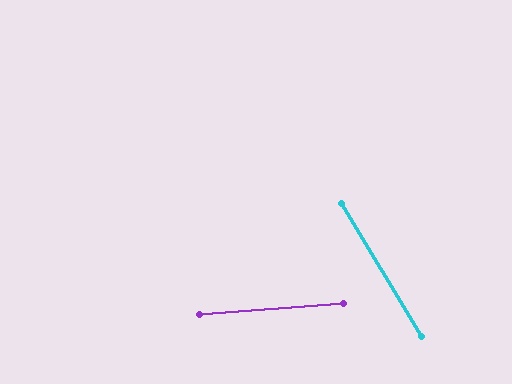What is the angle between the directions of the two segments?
Approximately 63 degrees.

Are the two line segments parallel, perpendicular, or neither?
Neither parallel nor perpendicular — they differ by about 63°.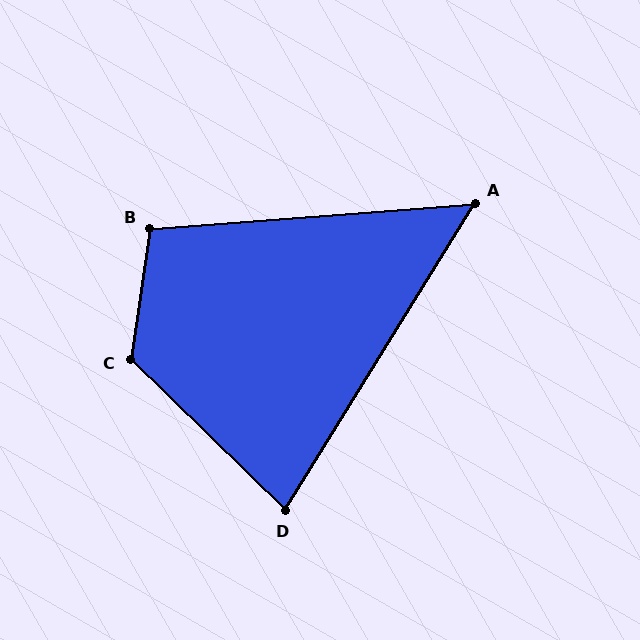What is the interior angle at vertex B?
Approximately 103 degrees (obtuse).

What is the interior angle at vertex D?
Approximately 77 degrees (acute).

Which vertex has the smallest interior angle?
A, at approximately 54 degrees.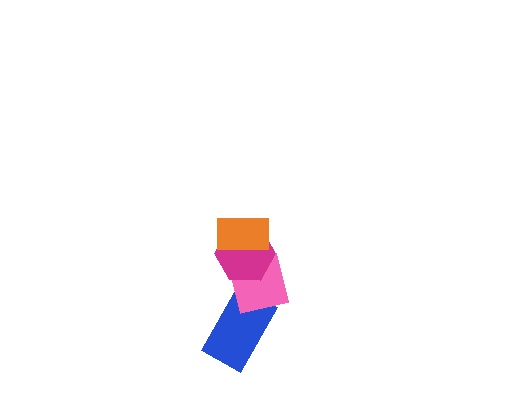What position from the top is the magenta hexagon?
The magenta hexagon is 2nd from the top.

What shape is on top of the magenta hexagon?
The orange rectangle is on top of the magenta hexagon.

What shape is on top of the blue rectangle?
The pink square is on top of the blue rectangle.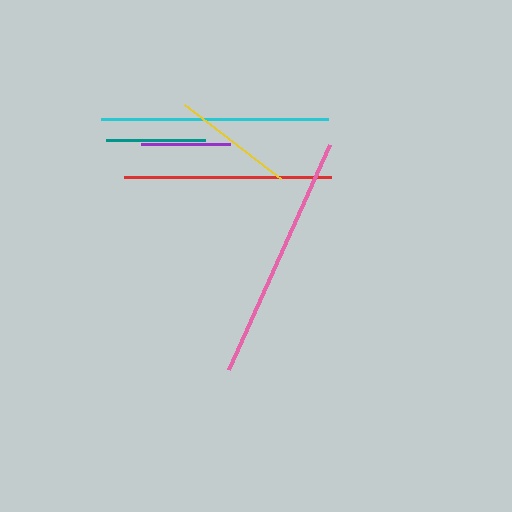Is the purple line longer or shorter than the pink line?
The pink line is longer than the purple line.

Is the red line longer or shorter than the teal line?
The red line is longer than the teal line.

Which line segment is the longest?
The pink line is the longest at approximately 246 pixels.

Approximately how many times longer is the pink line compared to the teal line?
The pink line is approximately 2.5 times the length of the teal line.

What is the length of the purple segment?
The purple segment is approximately 89 pixels long.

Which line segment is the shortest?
The purple line is the shortest at approximately 89 pixels.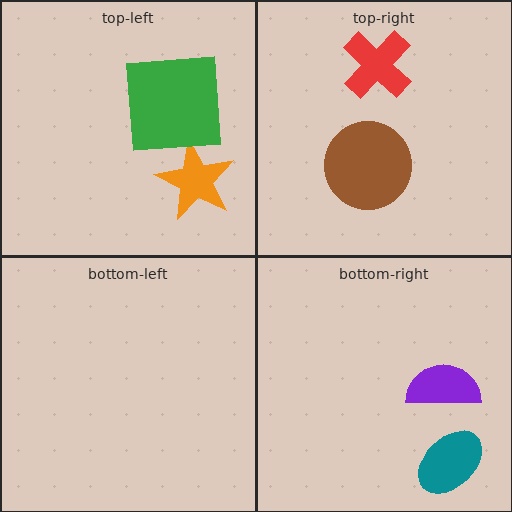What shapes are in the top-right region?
The brown circle, the red cross.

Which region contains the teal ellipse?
The bottom-right region.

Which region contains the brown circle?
The top-right region.